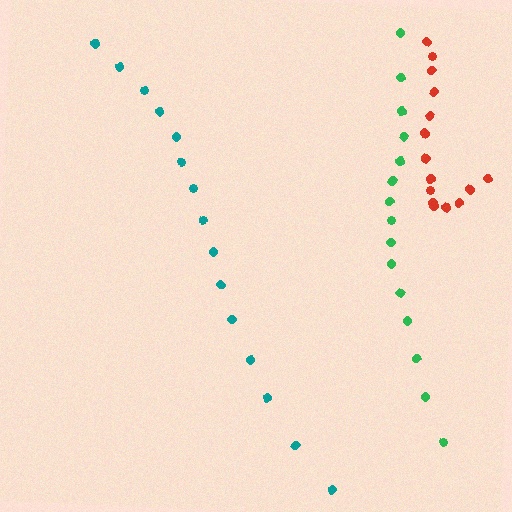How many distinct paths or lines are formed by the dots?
There are 3 distinct paths.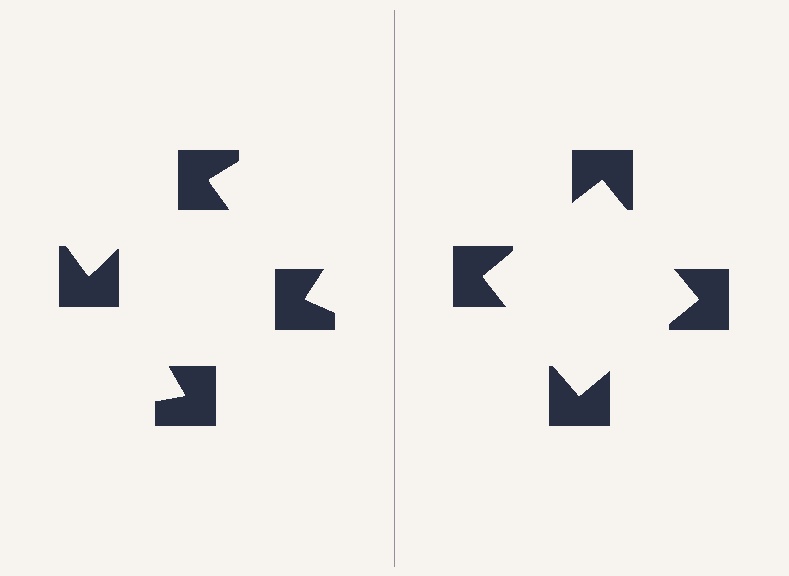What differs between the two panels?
The notched squares are positioned identically on both sides; only the wedge orientations differ. On the right they align to a square; on the left they are misaligned.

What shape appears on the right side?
An illusory square.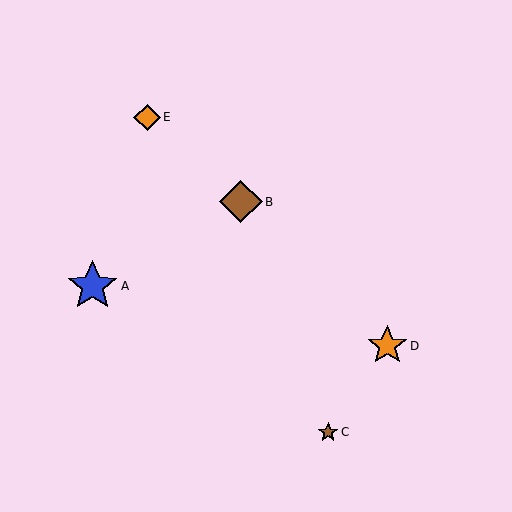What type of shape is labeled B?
Shape B is a brown diamond.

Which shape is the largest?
The blue star (labeled A) is the largest.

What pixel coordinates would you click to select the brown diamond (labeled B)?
Click at (241, 202) to select the brown diamond B.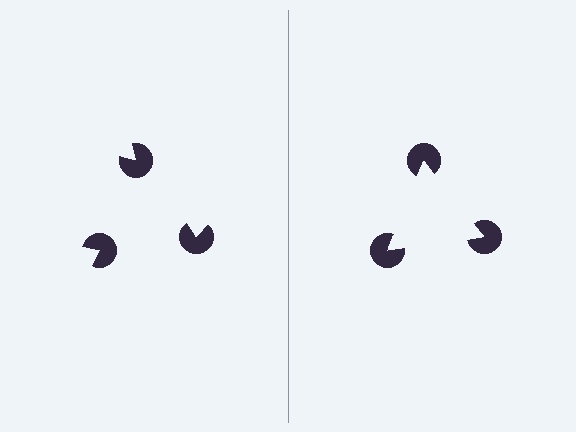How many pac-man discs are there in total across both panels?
6 — 3 on each side.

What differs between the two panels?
The pac-man discs are positioned identically on both sides; only the wedge orientations differ. On the right they align to a triangle; on the left they are misaligned.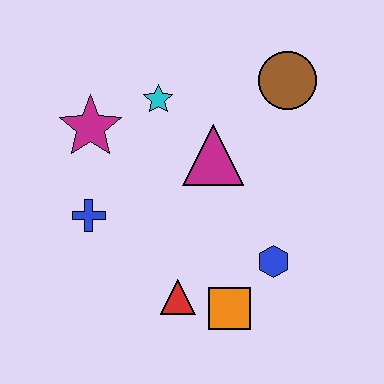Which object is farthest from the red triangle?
The brown circle is farthest from the red triangle.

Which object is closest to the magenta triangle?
The cyan star is closest to the magenta triangle.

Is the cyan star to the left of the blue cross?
No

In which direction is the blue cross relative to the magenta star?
The blue cross is below the magenta star.